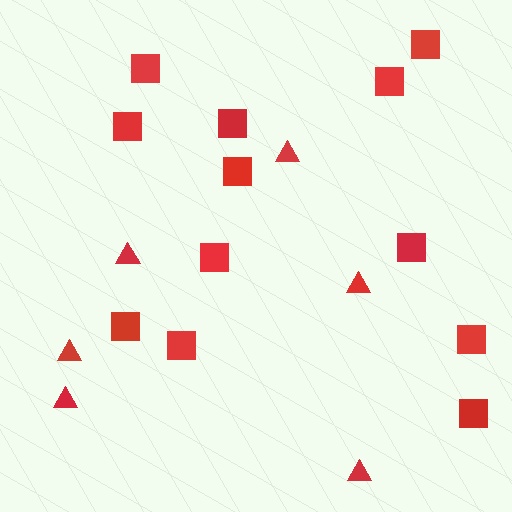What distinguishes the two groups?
There are 2 groups: one group of squares (12) and one group of triangles (6).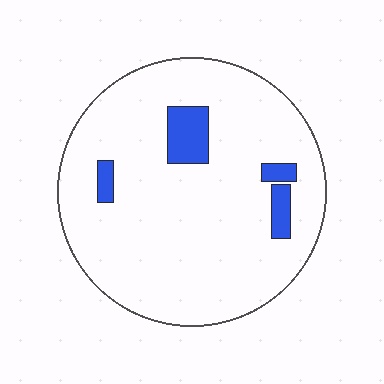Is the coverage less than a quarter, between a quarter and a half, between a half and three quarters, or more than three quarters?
Less than a quarter.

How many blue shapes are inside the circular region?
4.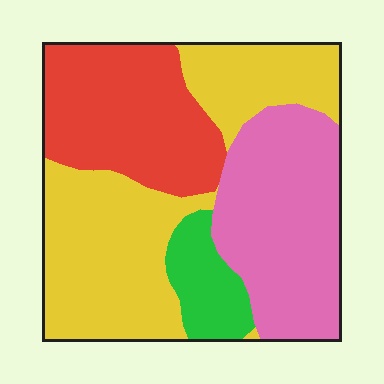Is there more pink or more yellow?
Yellow.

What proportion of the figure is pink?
Pink takes up about one quarter (1/4) of the figure.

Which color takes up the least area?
Green, at roughly 10%.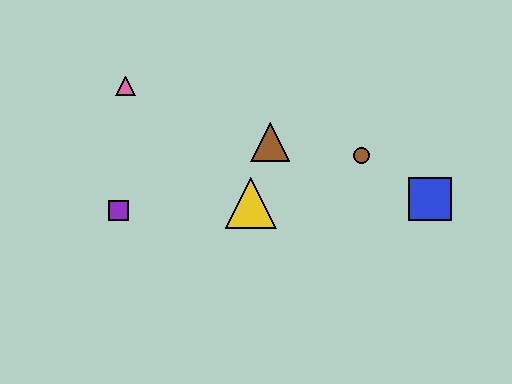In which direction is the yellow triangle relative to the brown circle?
The yellow triangle is to the left of the brown circle.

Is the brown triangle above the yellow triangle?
Yes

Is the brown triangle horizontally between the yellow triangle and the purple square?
No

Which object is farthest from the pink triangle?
The blue square is farthest from the pink triangle.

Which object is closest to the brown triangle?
The yellow triangle is closest to the brown triangle.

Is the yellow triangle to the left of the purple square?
No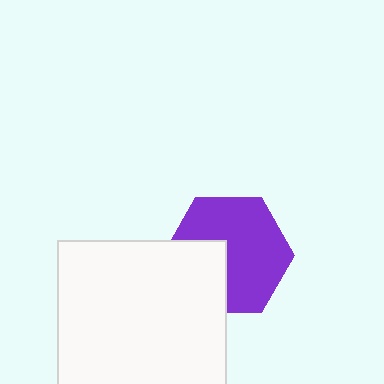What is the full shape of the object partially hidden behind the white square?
The partially hidden object is a purple hexagon.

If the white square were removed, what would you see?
You would see the complete purple hexagon.